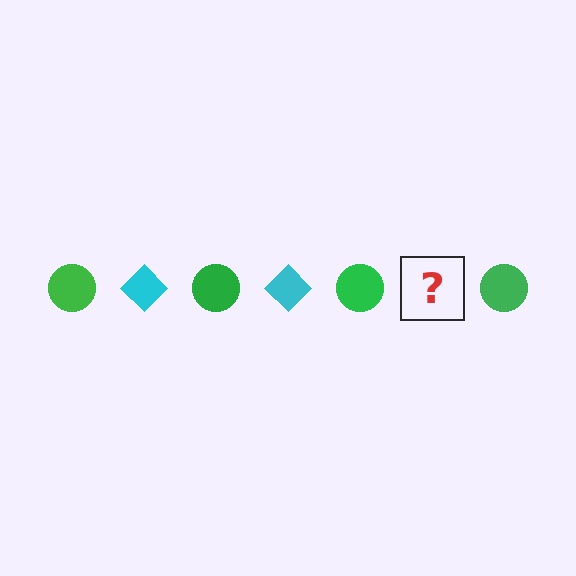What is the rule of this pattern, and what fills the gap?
The rule is that the pattern alternates between green circle and cyan diamond. The gap should be filled with a cyan diamond.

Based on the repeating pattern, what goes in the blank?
The blank should be a cyan diamond.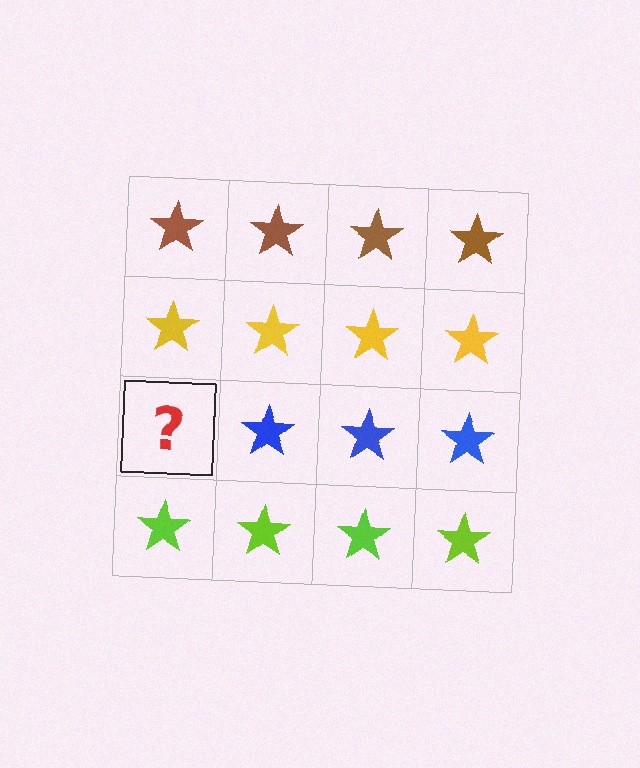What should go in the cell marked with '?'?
The missing cell should contain a blue star.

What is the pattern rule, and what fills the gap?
The rule is that each row has a consistent color. The gap should be filled with a blue star.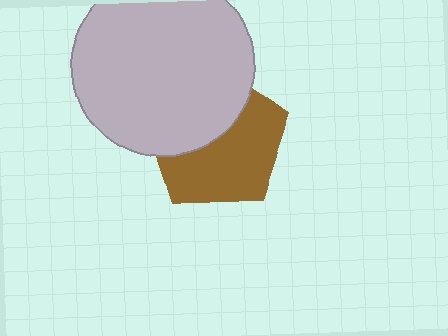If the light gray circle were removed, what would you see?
You would see the complete brown pentagon.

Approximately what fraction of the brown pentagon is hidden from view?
Roughly 43% of the brown pentagon is hidden behind the light gray circle.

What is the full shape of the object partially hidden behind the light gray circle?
The partially hidden object is a brown pentagon.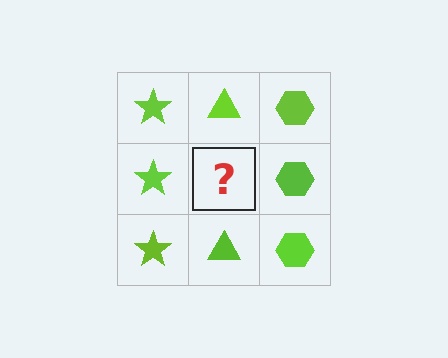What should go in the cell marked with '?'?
The missing cell should contain a lime triangle.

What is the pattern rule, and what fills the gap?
The rule is that each column has a consistent shape. The gap should be filled with a lime triangle.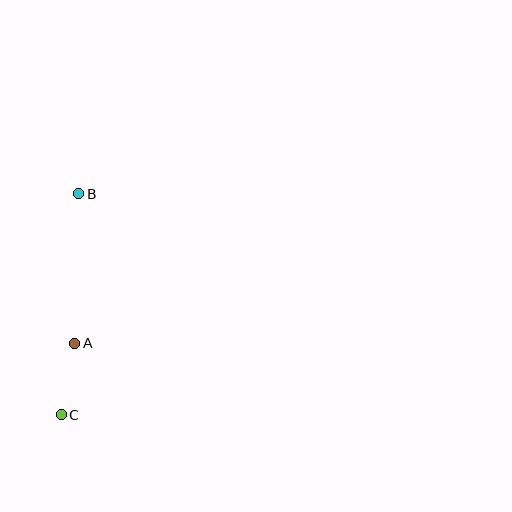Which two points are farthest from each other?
Points B and C are farthest from each other.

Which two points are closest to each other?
Points A and C are closest to each other.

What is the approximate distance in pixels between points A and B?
The distance between A and B is approximately 150 pixels.